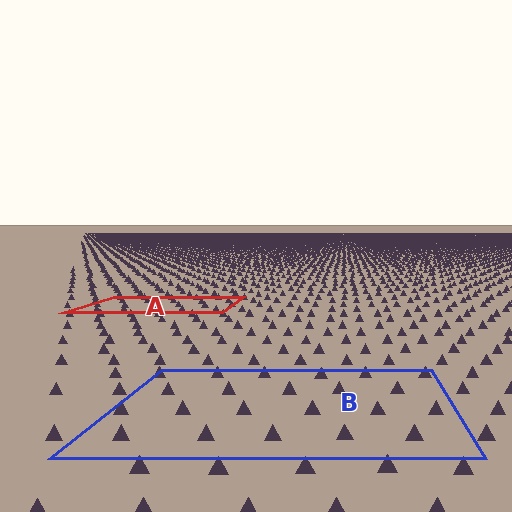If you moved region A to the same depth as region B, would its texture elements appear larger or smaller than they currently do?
They would appear larger. At a closer depth, the same texture elements are projected at a bigger on-screen size.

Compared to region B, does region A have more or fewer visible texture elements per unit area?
Region A has more texture elements per unit area — they are packed more densely because it is farther away.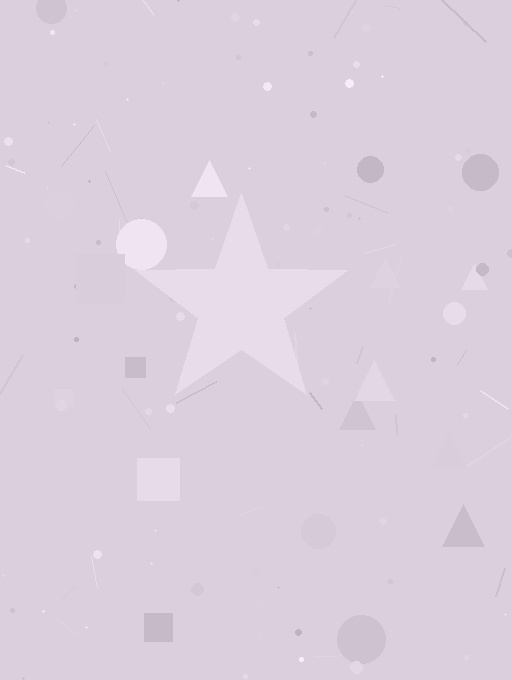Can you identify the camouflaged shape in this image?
The camouflaged shape is a star.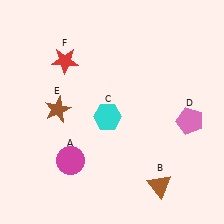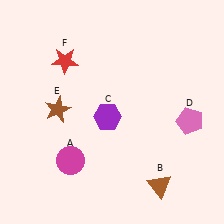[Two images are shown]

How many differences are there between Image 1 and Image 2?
There is 1 difference between the two images.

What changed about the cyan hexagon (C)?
In Image 1, C is cyan. In Image 2, it changed to purple.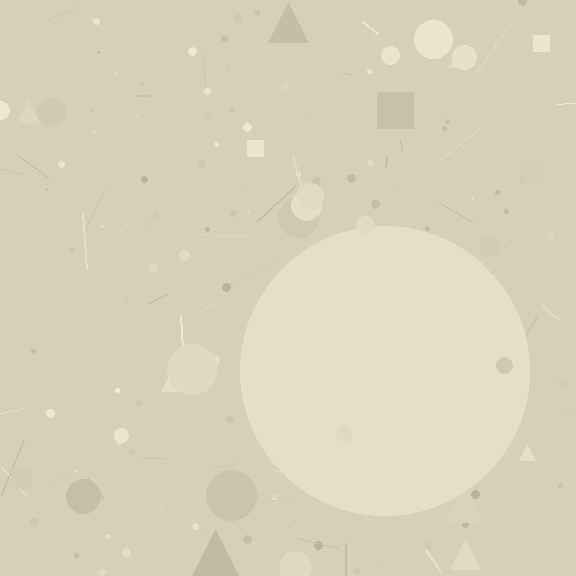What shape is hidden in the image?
A circle is hidden in the image.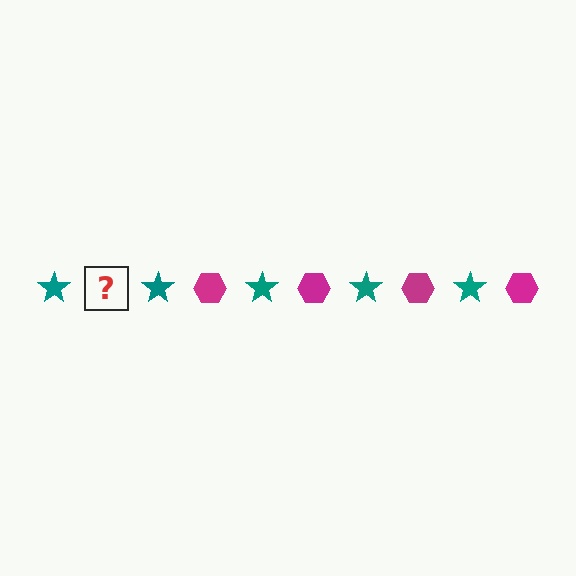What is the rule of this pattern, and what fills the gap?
The rule is that the pattern alternates between teal star and magenta hexagon. The gap should be filled with a magenta hexagon.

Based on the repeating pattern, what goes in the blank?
The blank should be a magenta hexagon.